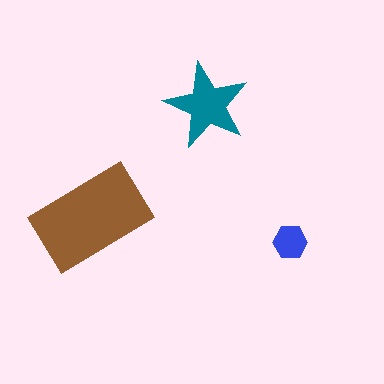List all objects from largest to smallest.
The brown rectangle, the teal star, the blue hexagon.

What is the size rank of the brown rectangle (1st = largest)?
1st.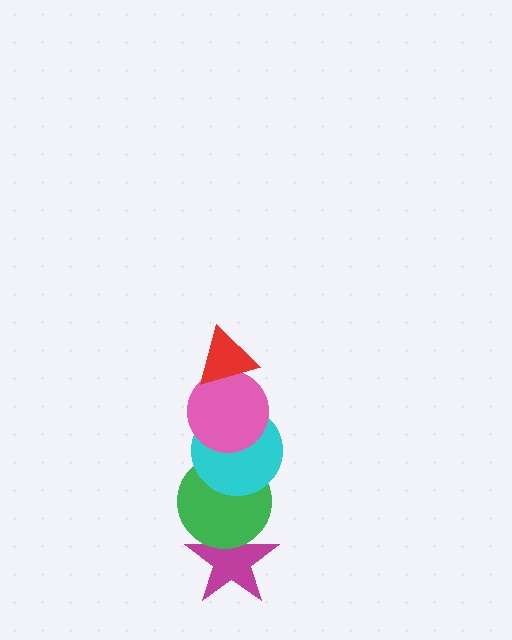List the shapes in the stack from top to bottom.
From top to bottom: the red triangle, the pink circle, the cyan circle, the green circle, the magenta star.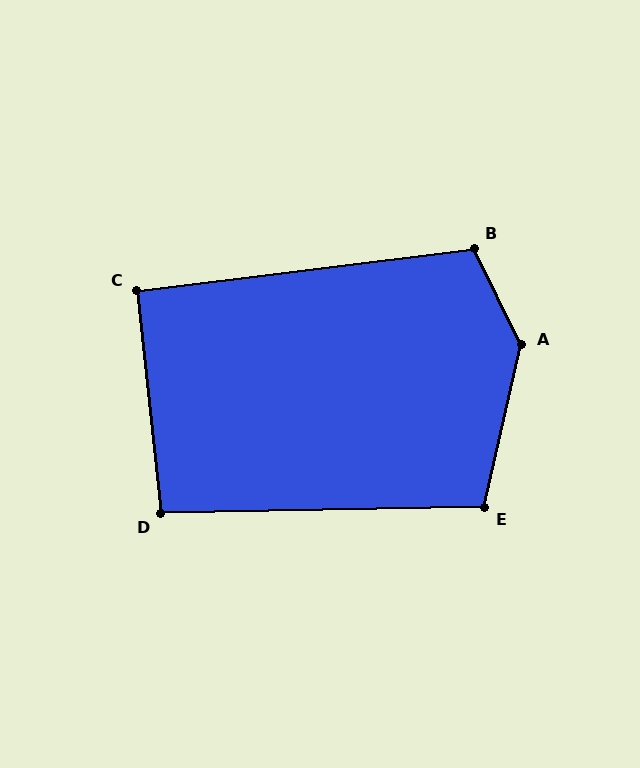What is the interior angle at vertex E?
Approximately 104 degrees (obtuse).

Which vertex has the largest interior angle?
A, at approximately 141 degrees.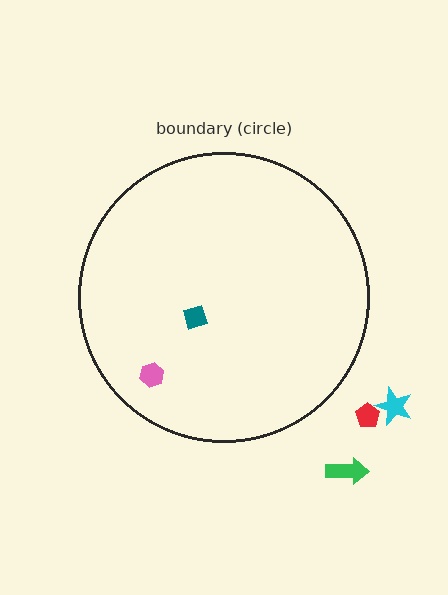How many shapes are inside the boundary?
2 inside, 3 outside.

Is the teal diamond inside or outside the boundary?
Inside.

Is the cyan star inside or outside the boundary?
Outside.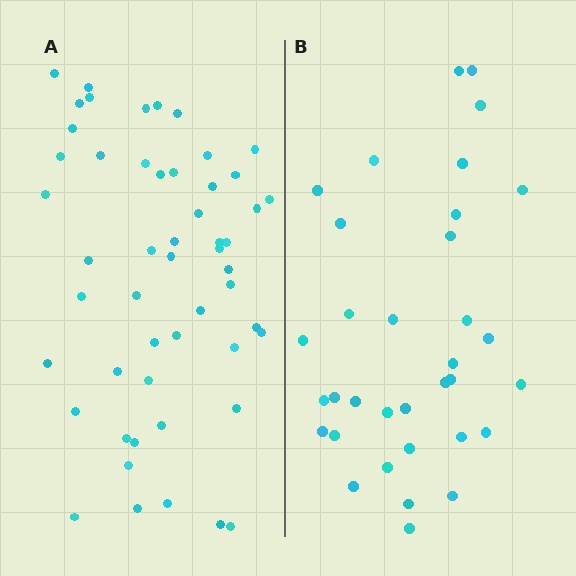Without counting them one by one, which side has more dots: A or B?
Region A (the left region) has more dots.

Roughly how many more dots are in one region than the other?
Region A has approximately 20 more dots than region B.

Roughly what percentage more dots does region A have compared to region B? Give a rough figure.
About 55% more.